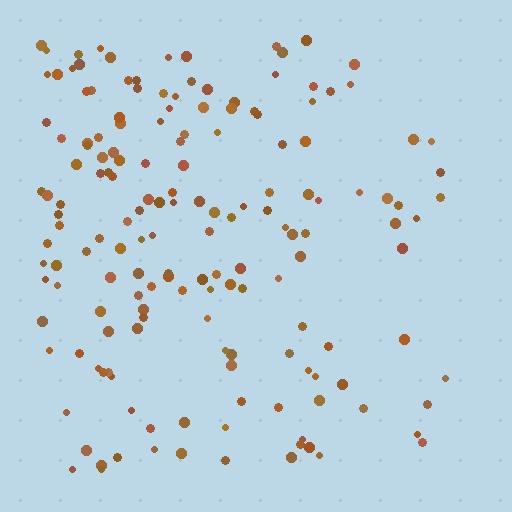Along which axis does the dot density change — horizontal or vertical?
Horizontal.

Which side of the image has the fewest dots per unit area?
The right.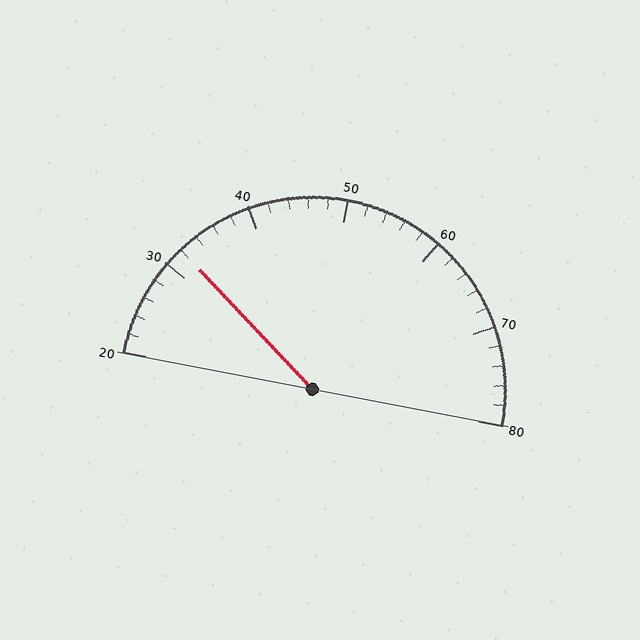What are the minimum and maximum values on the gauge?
The gauge ranges from 20 to 80.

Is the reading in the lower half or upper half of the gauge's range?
The reading is in the lower half of the range (20 to 80).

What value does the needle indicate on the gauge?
The needle indicates approximately 32.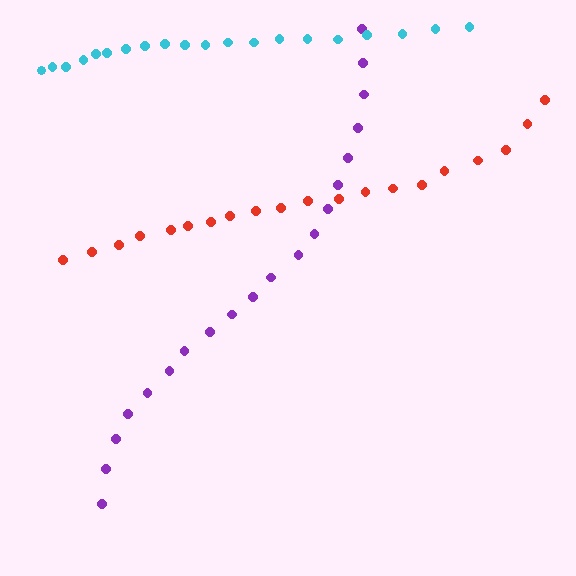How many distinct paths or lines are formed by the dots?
There are 3 distinct paths.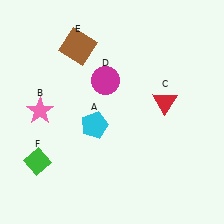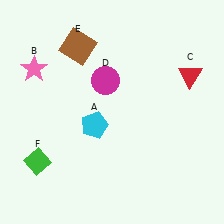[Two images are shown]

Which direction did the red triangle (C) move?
The red triangle (C) moved up.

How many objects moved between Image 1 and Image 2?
2 objects moved between the two images.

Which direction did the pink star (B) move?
The pink star (B) moved up.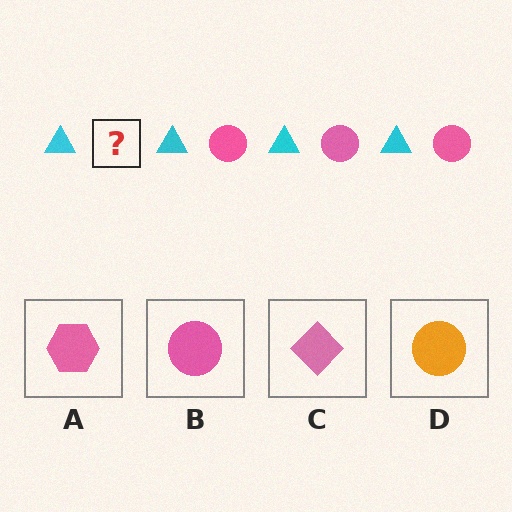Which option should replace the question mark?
Option B.